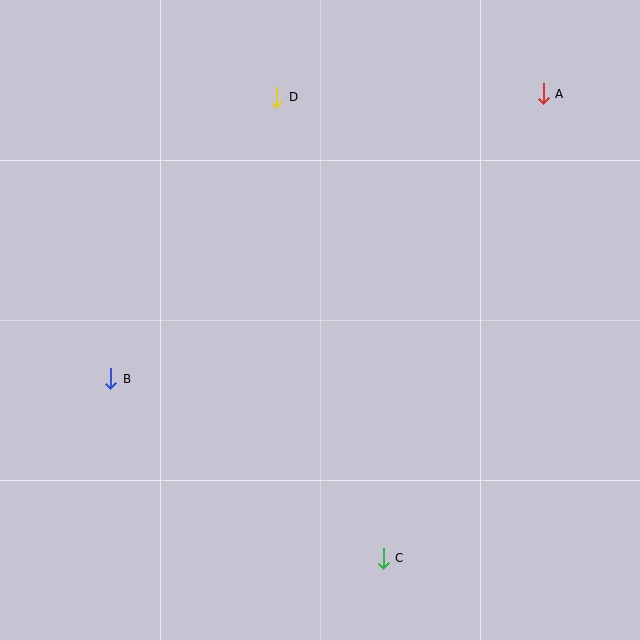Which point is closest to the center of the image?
Point B at (111, 379) is closest to the center.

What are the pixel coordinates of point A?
Point A is at (543, 94).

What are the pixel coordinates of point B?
Point B is at (111, 379).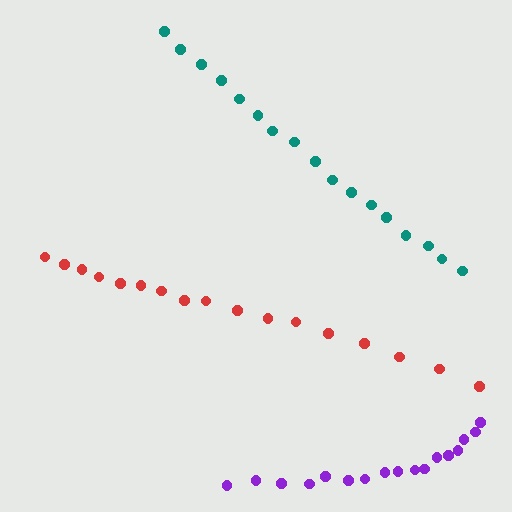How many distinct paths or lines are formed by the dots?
There are 3 distinct paths.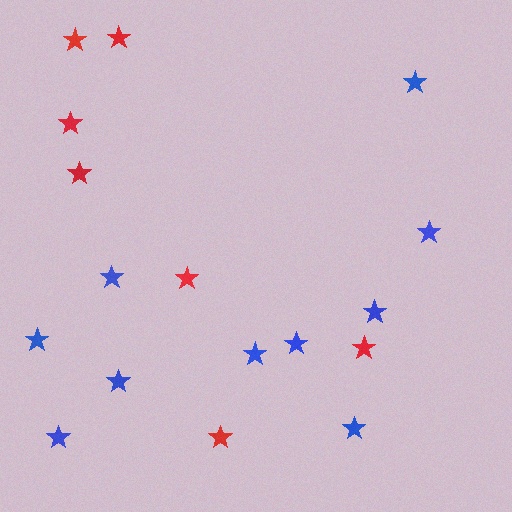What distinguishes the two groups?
There are 2 groups: one group of red stars (7) and one group of blue stars (10).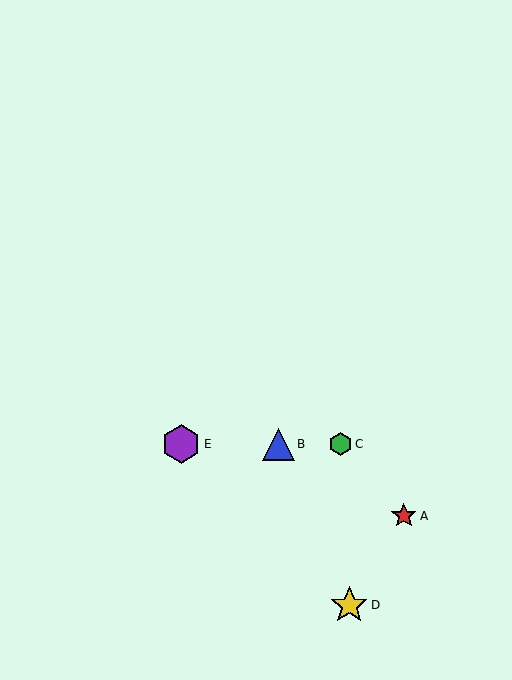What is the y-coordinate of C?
Object C is at y≈444.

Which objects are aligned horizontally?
Objects B, C, E are aligned horizontally.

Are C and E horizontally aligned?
Yes, both are at y≈444.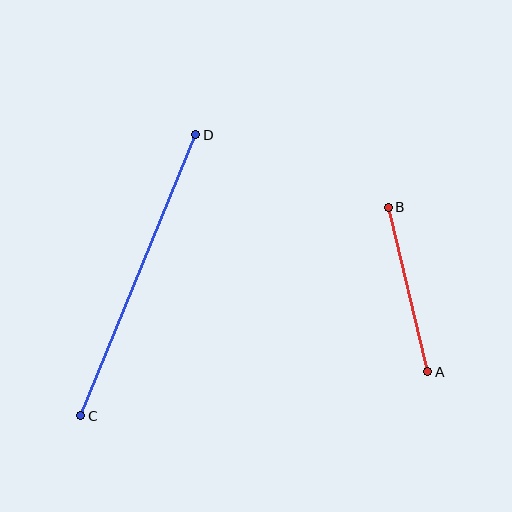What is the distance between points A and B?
The distance is approximately 169 pixels.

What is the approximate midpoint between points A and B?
The midpoint is at approximately (408, 290) pixels.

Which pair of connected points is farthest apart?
Points C and D are farthest apart.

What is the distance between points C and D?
The distance is approximately 304 pixels.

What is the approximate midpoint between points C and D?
The midpoint is at approximately (138, 275) pixels.